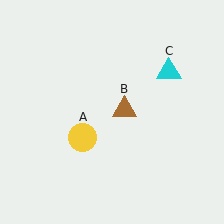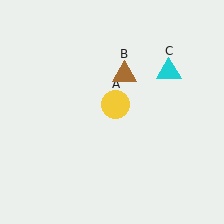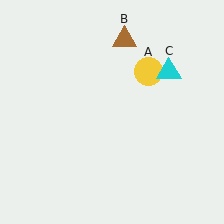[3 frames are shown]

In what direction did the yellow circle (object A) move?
The yellow circle (object A) moved up and to the right.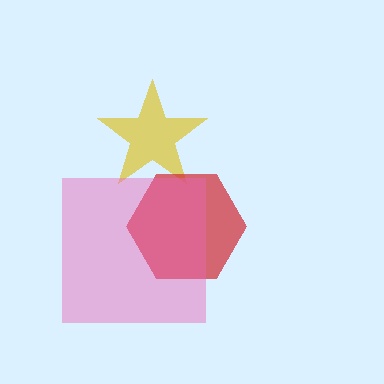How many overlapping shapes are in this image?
There are 3 overlapping shapes in the image.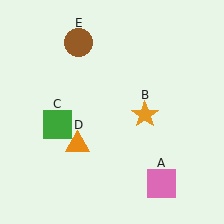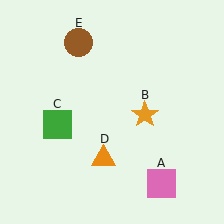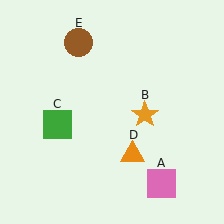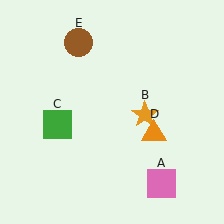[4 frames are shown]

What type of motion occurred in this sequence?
The orange triangle (object D) rotated counterclockwise around the center of the scene.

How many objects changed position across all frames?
1 object changed position: orange triangle (object D).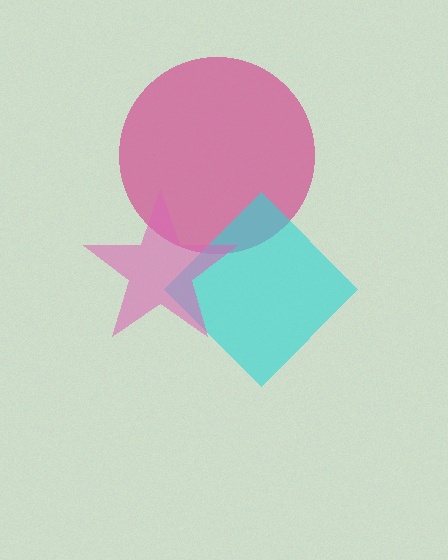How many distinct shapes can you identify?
There are 3 distinct shapes: a magenta circle, a cyan diamond, a pink star.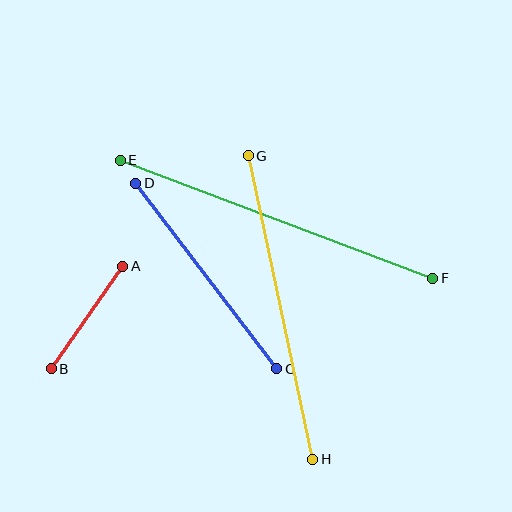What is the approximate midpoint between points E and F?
The midpoint is at approximately (276, 219) pixels.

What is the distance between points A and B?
The distance is approximately 125 pixels.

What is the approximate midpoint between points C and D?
The midpoint is at approximately (206, 276) pixels.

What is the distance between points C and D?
The distance is approximately 233 pixels.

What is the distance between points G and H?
The distance is approximately 310 pixels.